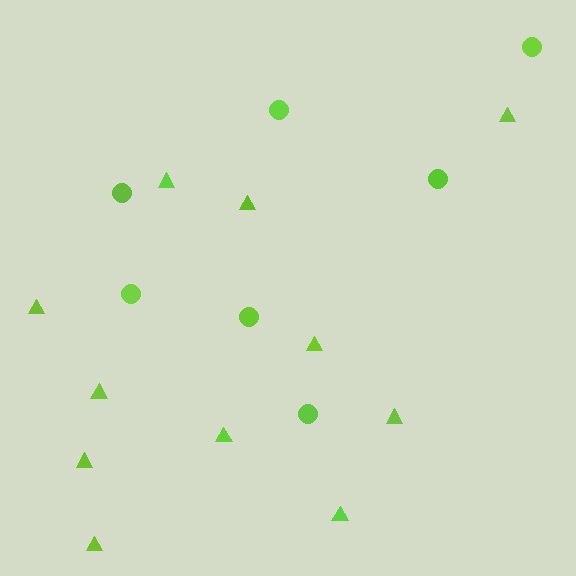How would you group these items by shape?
There are 2 groups: one group of triangles (11) and one group of circles (7).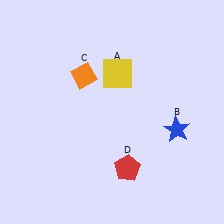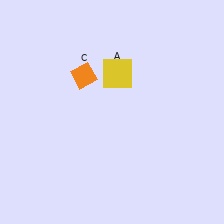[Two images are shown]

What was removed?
The red pentagon (D), the blue star (B) were removed in Image 2.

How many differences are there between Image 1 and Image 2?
There are 2 differences between the two images.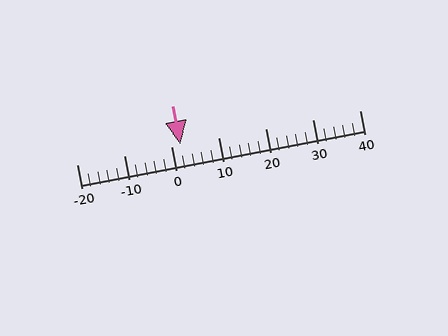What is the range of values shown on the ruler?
The ruler shows values from -20 to 40.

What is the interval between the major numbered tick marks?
The major tick marks are spaced 10 units apart.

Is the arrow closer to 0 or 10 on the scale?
The arrow is closer to 0.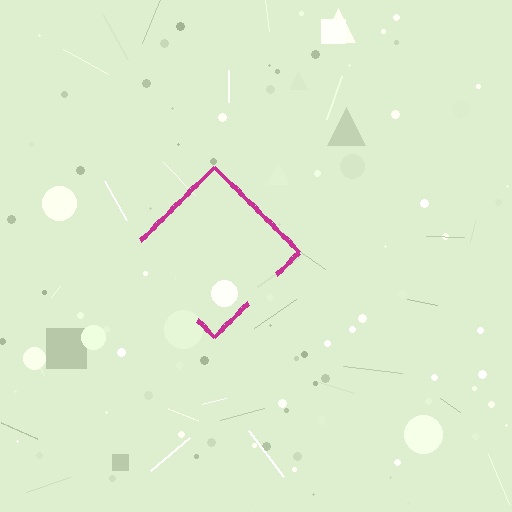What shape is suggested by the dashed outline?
The dashed outline suggests a diamond.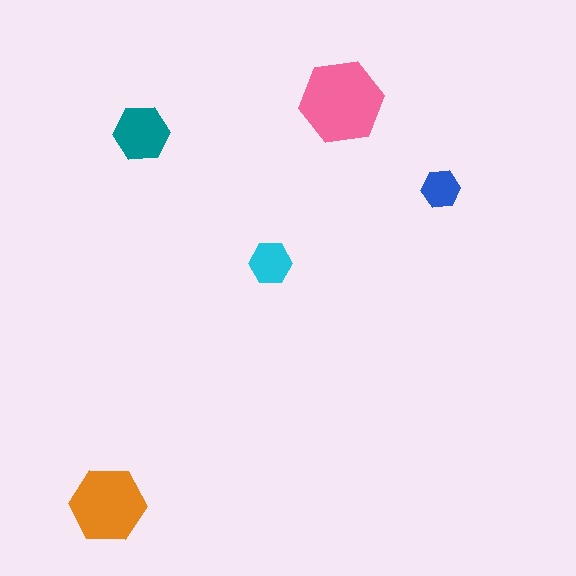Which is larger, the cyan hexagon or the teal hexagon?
The teal one.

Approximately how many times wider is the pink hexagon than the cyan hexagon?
About 2 times wider.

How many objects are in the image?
There are 5 objects in the image.